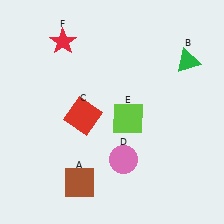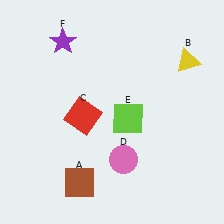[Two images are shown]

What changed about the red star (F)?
In Image 1, F is red. In Image 2, it changed to purple.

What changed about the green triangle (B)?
In Image 1, B is green. In Image 2, it changed to yellow.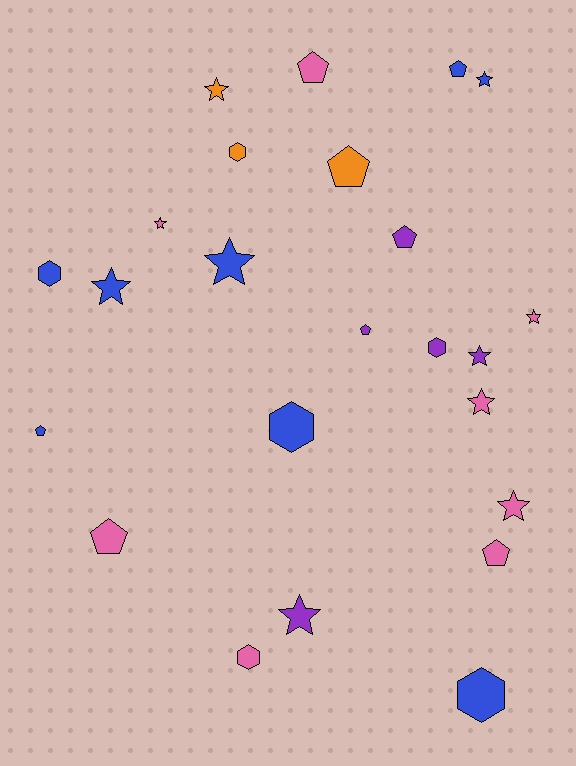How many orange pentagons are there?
There is 1 orange pentagon.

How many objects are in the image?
There are 24 objects.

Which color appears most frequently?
Blue, with 8 objects.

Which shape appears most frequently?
Star, with 10 objects.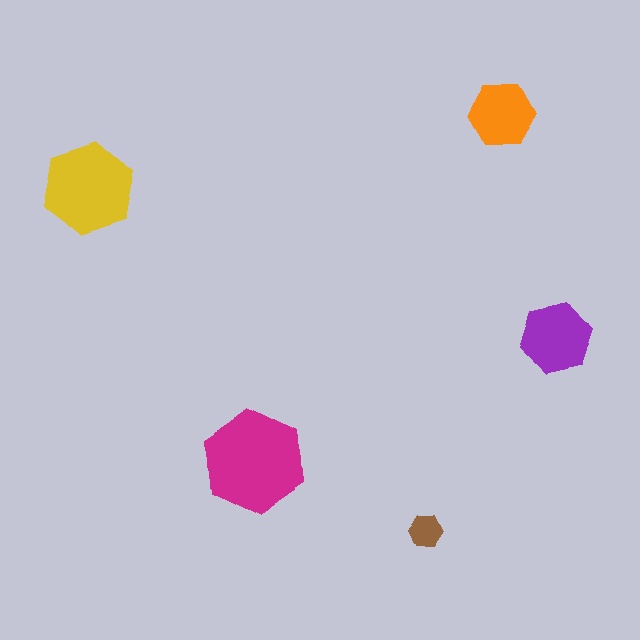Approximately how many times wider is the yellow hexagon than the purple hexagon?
About 1.5 times wider.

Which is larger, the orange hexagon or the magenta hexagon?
The magenta one.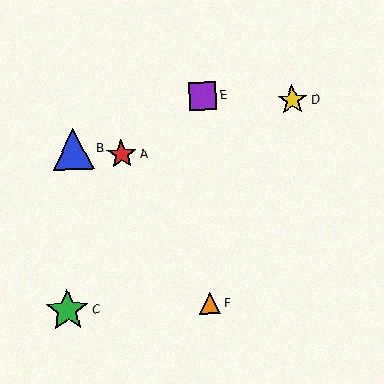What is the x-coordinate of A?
Object A is at x≈122.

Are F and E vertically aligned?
Yes, both are at x≈210.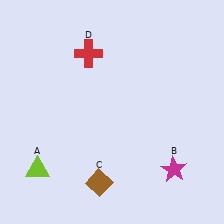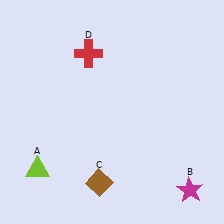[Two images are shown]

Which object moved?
The magenta star (B) moved down.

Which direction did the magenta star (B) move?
The magenta star (B) moved down.